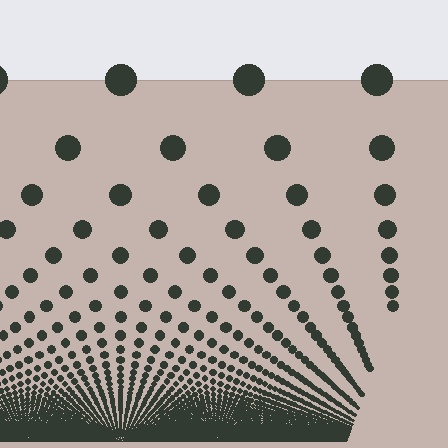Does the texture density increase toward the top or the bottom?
Density increases toward the bottom.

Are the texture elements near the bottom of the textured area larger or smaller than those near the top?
Smaller. The gradient is inverted — elements near the bottom are smaller and denser.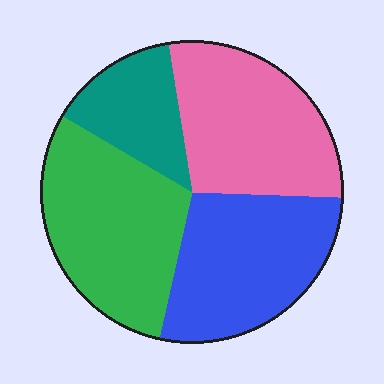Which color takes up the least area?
Teal, at roughly 15%.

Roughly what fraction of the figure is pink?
Pink takes up about one quarter (1/4) of the figure.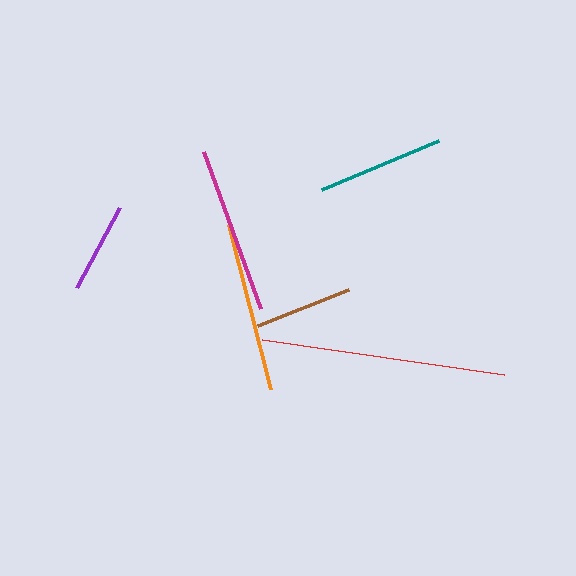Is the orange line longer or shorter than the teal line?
The orange line is longer than the teal line.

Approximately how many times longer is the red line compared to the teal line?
The red line is approximately 1.9 times the length of the teal line.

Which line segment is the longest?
The red line is the longest at approximately 245 pixels.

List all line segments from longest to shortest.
From longest to shortest: red, orange, magenta, teal, brown, purple.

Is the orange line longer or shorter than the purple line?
The orange line is longer than the purple line.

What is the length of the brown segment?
The brown segment is approximately 99 pixels long.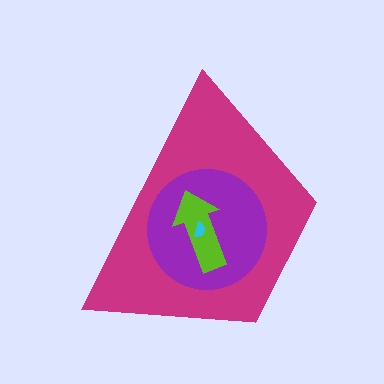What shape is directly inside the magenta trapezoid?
The purple circle.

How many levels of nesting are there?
4.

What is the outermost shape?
The magenta trapezoid.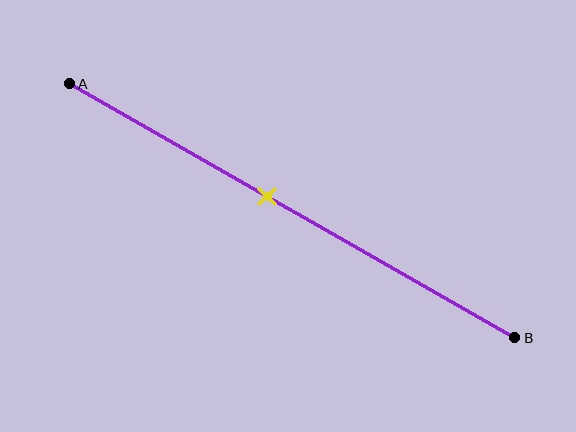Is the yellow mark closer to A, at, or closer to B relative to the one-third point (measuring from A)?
The yellow mark is closer to point B than the one-third point of segment AB.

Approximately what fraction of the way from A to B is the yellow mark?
The yellow mark is approximately 45% of the way from A to B.